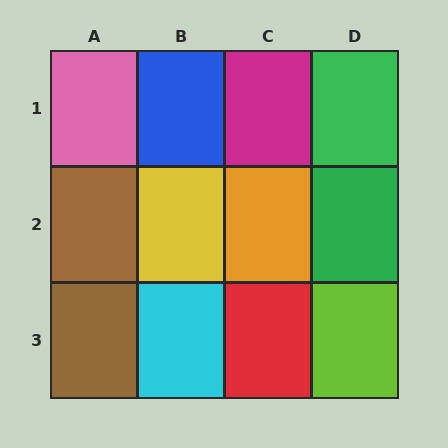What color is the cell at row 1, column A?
Pink.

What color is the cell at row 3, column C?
Red.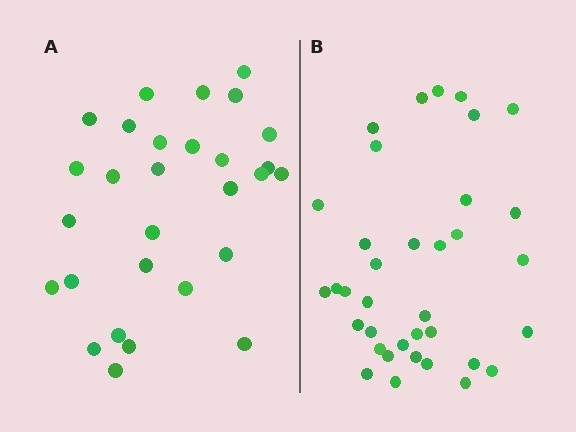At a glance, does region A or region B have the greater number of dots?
Region B (the right region) has more dots.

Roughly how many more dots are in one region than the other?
Region B has roughly 8 or so more dots than region A.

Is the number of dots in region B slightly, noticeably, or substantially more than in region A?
Region B has only slightly more — the two regions are fairly close. The ratio is roughly 1.2 to 1.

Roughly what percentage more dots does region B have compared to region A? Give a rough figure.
About 25% more.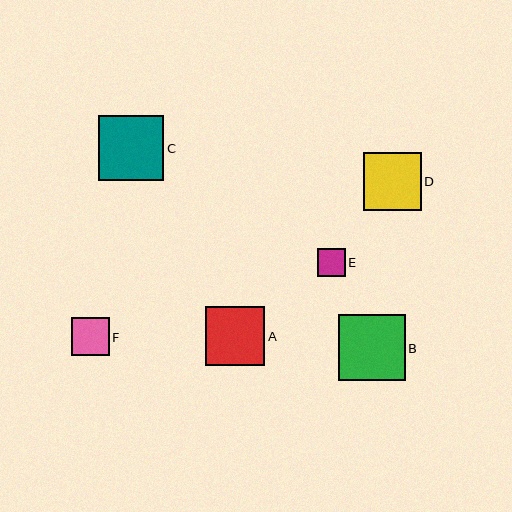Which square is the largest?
Square B is the largest with a size of approximately 67 pixels.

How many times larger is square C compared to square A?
Square C is approximately 1.1 times the size of square A.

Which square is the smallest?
Square E is the smallest with a size of approximately 27 pixels.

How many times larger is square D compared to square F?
Square D is approximately 1.5 times the size of square F.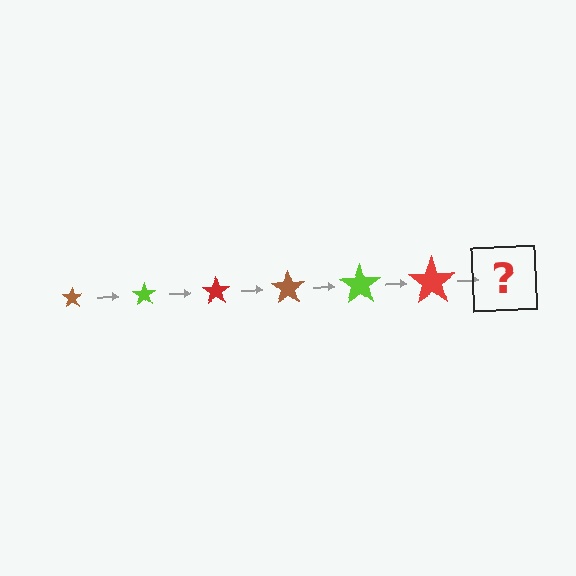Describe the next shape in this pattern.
It should be a brown star, larger than the previous one.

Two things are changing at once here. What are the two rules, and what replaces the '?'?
The two rules are that the star grows larger each step and the color cycles through brown, lime, and red. The '?' should be a brown star, larger than the previous one.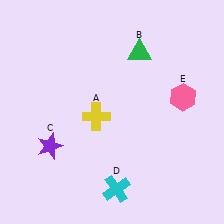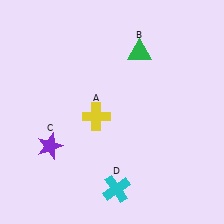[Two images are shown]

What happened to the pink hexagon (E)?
The pink hexagon (E) was removed in Image 2. It was in the top-right area of Image 1.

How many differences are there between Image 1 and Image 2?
There is 1 difference between the two images.